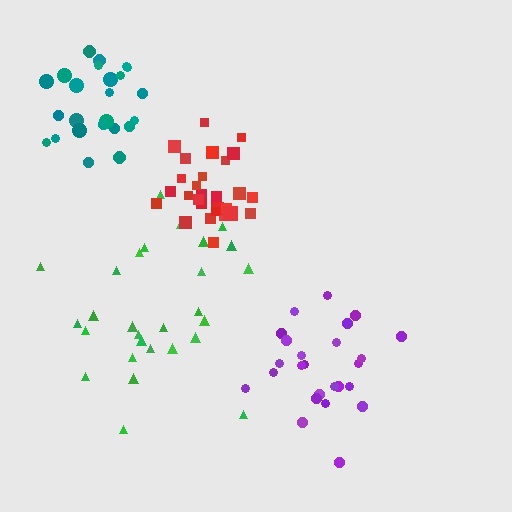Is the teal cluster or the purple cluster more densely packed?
Teal.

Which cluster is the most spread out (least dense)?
Green.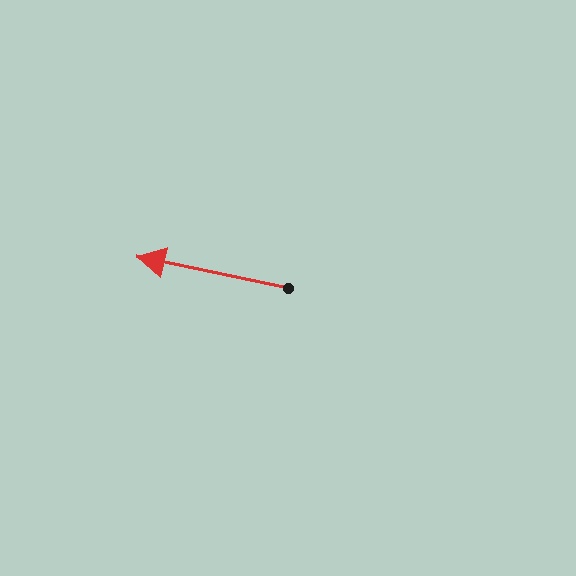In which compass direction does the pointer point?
West.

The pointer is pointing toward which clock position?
Roughly 9 o'clock.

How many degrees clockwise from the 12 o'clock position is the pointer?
Approximately 282 degrees.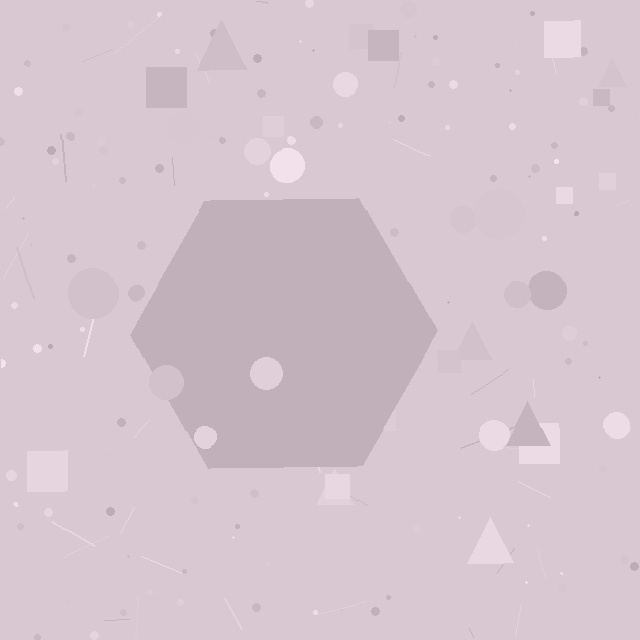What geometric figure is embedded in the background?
A hexagon is embedded in the background.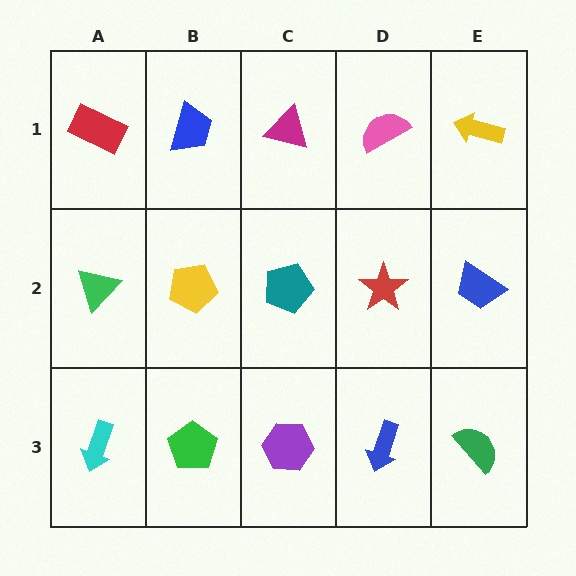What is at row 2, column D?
A red star.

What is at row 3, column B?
A green pentagon.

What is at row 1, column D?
A pink semicircle.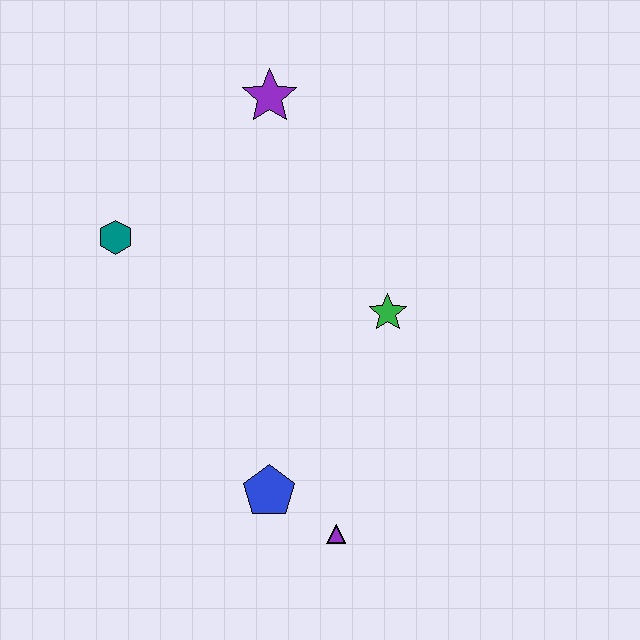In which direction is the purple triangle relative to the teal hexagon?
The purple triangle is below the teal hexagon.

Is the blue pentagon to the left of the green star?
Yes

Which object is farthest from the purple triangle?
The purple star is farthest from the purple triangle.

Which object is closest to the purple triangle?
The blue pentagon is closest to the purple triangle.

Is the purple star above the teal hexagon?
Yes